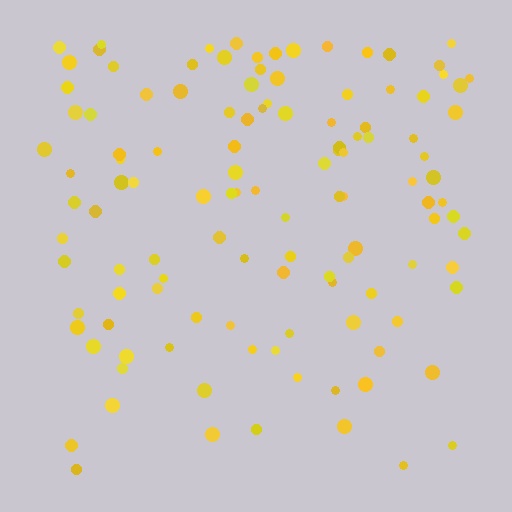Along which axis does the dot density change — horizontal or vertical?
Vertical.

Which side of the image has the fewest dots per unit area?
The bottom.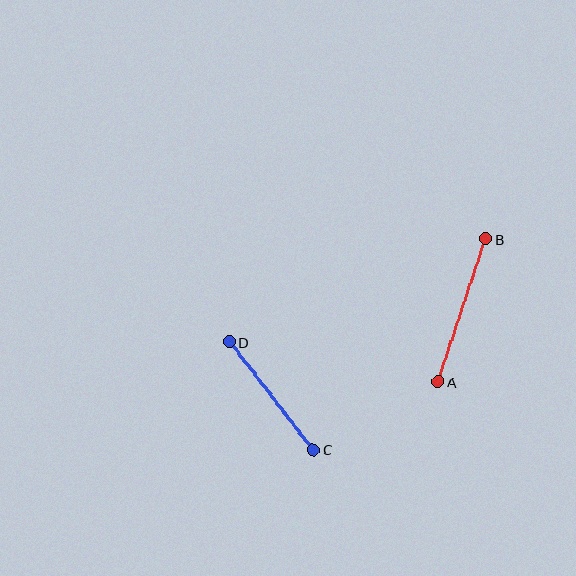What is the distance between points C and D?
The distance is approximately 137 pixels.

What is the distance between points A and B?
The distance is approximately 151 pixels.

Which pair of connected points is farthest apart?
Points A and B are farthest apart.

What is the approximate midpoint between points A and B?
The midpoint is at approximately (462, 310) pixels.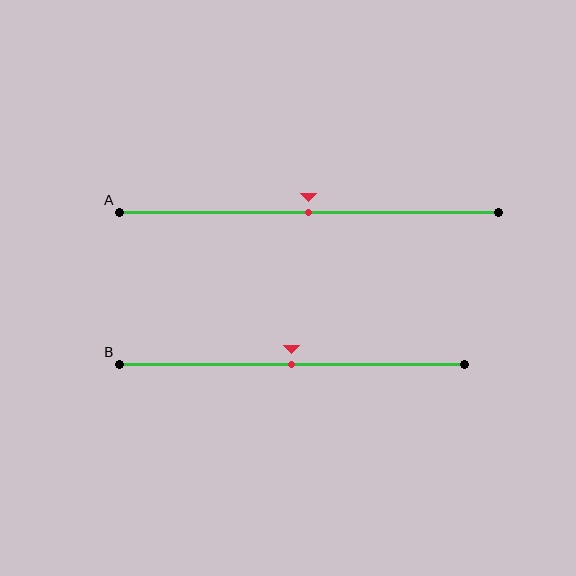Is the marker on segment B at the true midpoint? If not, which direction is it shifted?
Yes, the marker on segment B is at the true midpoint.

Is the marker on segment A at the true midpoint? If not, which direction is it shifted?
Yes, the marker on segment A is at the true midpoint.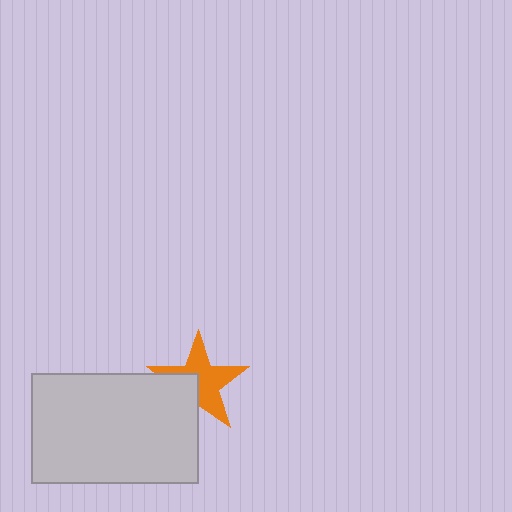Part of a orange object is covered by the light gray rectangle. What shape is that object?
It is a star.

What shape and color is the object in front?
The object in front is a light gray rectangle.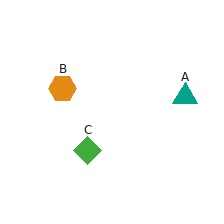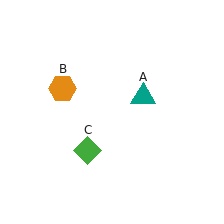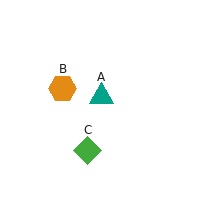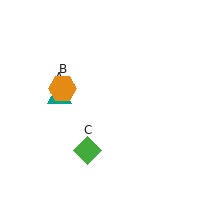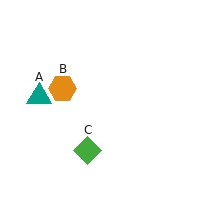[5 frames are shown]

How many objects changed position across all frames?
1 object changed position: teal triangle (object A).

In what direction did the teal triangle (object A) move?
The teal triangle (object A) moved left.